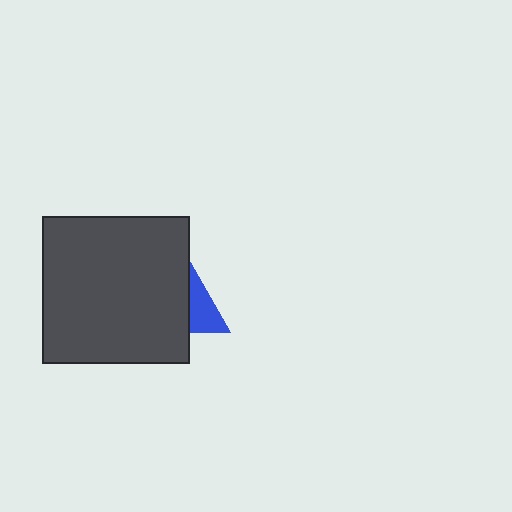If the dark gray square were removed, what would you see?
You would see the complete blue triangle.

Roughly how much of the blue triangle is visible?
A small part of it is visible (roughly 36%).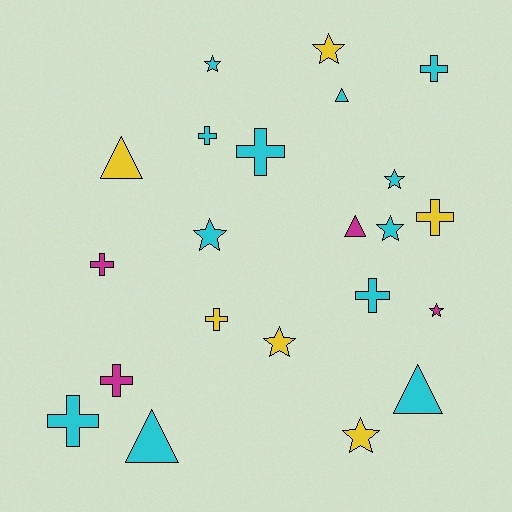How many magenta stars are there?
There is 1 magenta star.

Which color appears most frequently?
Cyan, with 12 objects.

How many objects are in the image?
There are 22 objects.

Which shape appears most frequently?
Cross, with 9 objects.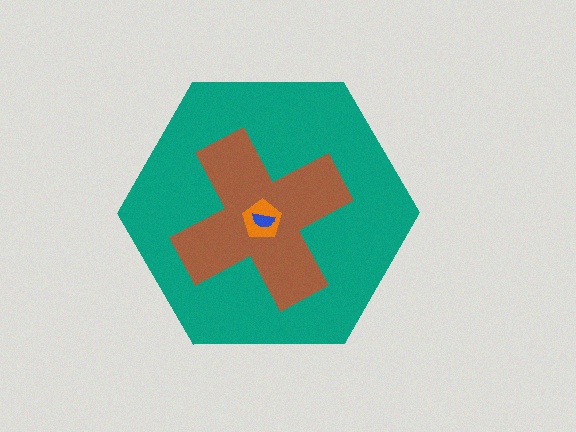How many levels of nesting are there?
4.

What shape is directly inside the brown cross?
The orange pentagon.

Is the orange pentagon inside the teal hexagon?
Yes.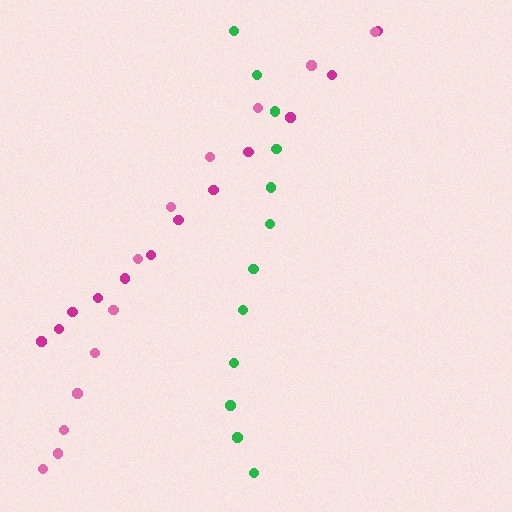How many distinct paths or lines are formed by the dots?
There are 3 distinct paths.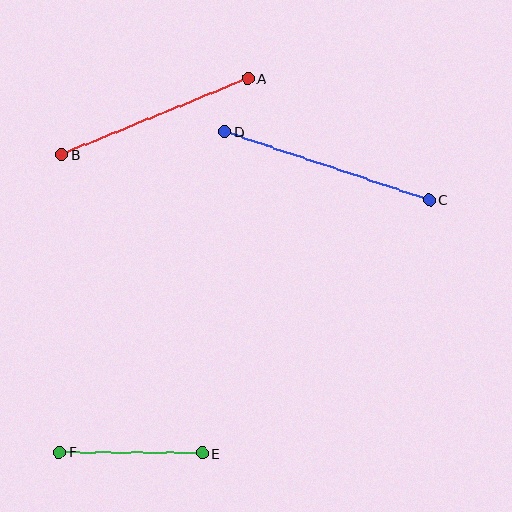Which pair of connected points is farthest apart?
Points C and D are farthest apart.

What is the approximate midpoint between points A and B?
The midpoint is at approximately (155, 117) pixels.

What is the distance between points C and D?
The distance is approximately 215 pixels.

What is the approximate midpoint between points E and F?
The midpoint is at approximately (131, 452) pixels.